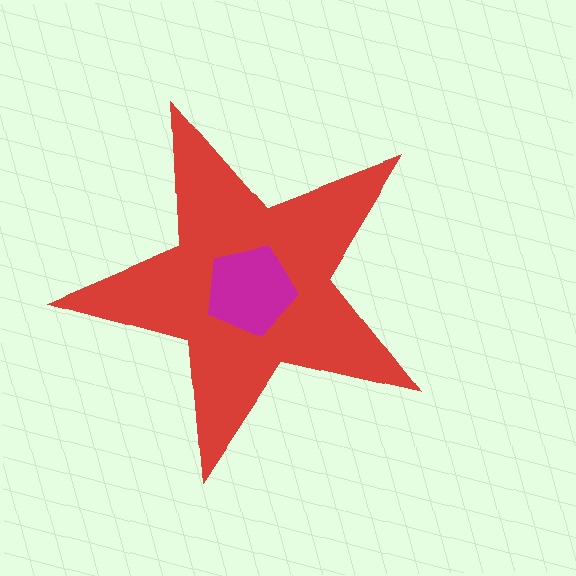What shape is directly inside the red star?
The magenta pentagon.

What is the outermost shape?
The red star.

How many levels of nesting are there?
2.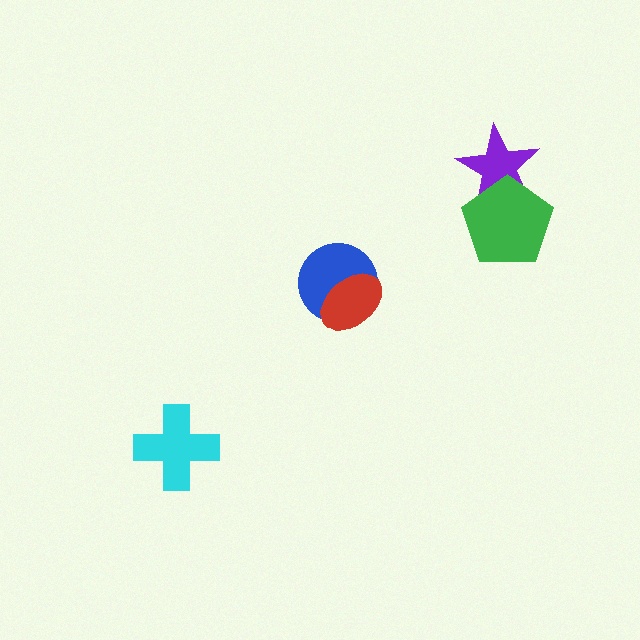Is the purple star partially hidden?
Yes, it is partially covered by another shape.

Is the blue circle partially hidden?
Yes, it is partially covered by another shape.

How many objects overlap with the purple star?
1 object overlaps with the purple star.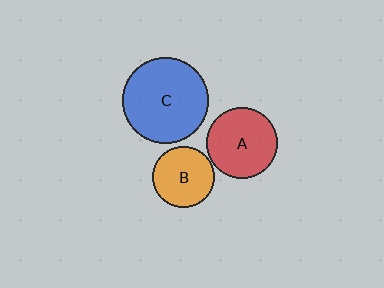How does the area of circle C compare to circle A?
Approximately 1.5 times.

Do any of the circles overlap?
No, none of the circles overlap.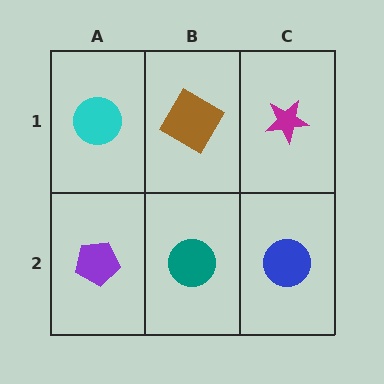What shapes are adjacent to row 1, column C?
A blue circle (row 2, column C), a brown square (row 1, column B).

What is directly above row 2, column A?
A cyan circle.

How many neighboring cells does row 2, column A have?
2.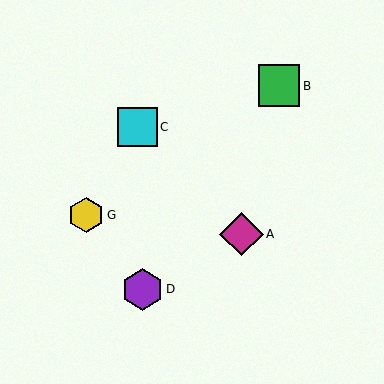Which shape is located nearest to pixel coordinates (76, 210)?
The yellow hexagon (labeled G) at (86, 215) is nearest to that location.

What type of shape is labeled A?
Shape A is a magenta diamond.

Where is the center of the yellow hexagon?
The center of the yellow hexagon is at (86, 215).